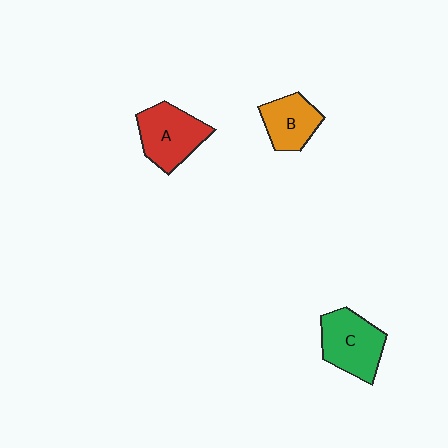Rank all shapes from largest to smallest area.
From largest to smallest: C (green), A (red), B (orange).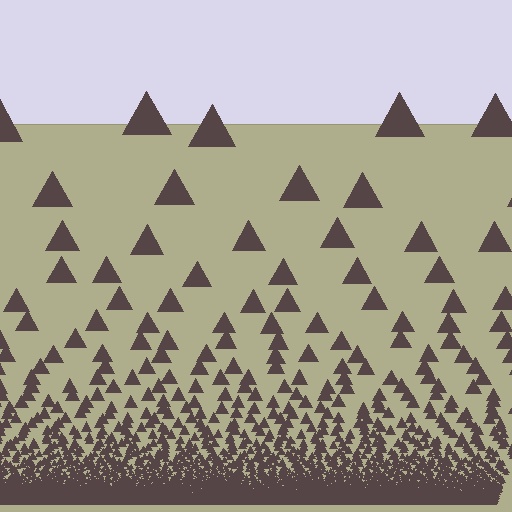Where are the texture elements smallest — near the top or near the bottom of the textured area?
Near the bottom.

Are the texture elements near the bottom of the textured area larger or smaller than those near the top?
Smaller. The gradient is inverted — elements near the bottom are smaller and denser.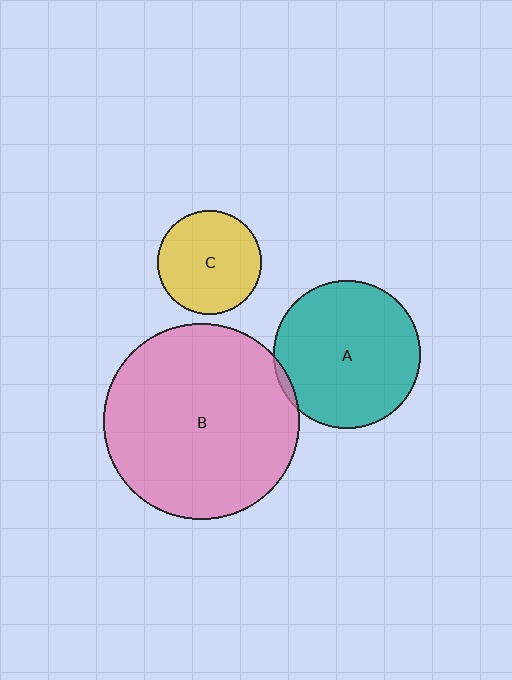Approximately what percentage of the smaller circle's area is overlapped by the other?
Approximately 5%.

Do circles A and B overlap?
Yes.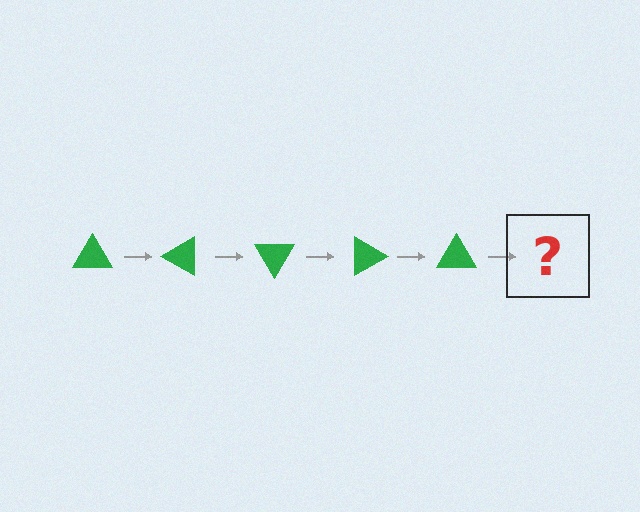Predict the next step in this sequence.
The next step is a green triangle rotated 150 degrees.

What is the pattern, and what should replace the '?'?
The pattern is that the triangle rotates 30 degrees each step. The '?' should be a green triangle rotated 150 degrees.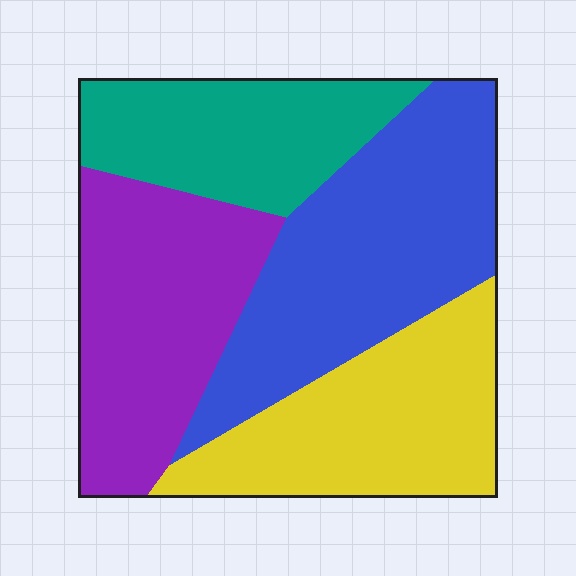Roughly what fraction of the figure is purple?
Purple takes up between a quarter and a half of the figure.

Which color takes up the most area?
Blue, at roughly 30%.